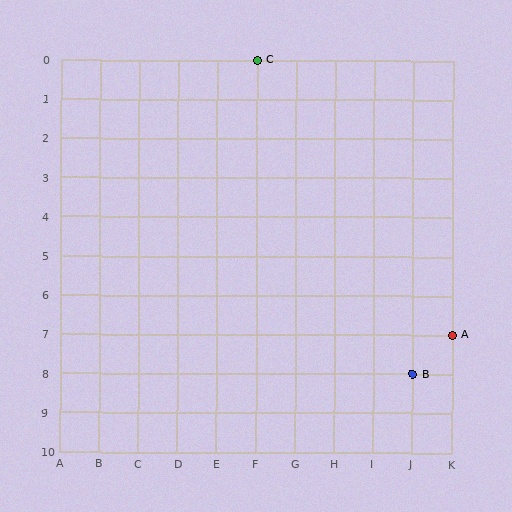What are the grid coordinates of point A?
Point A is at grid coordinates (K, 7).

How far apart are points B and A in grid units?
Points B and A are 1 column and 1 row apart (about 1.4 grid units diagonally).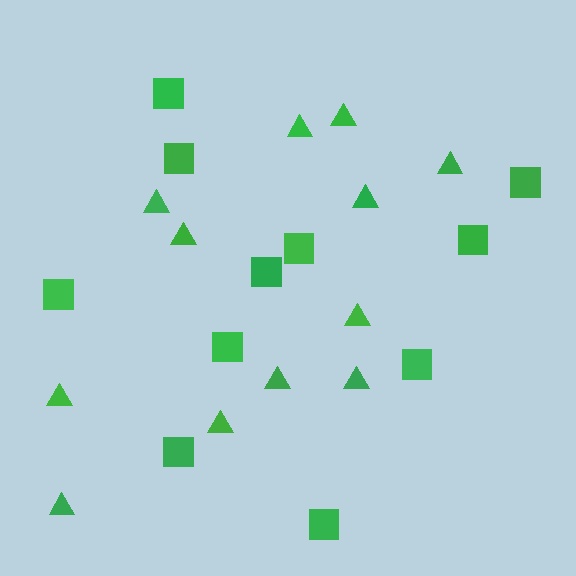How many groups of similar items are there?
There are 2 groups: one group of squares (11) and one group of triangles (12).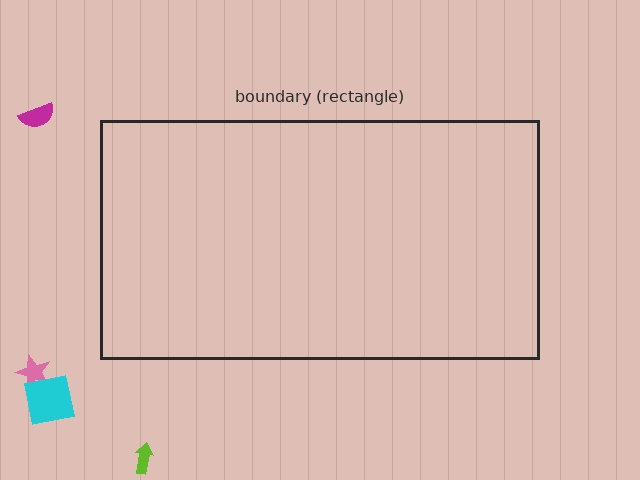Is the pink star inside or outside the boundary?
Outside.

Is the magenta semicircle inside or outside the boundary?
Outside.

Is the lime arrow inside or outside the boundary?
Outside.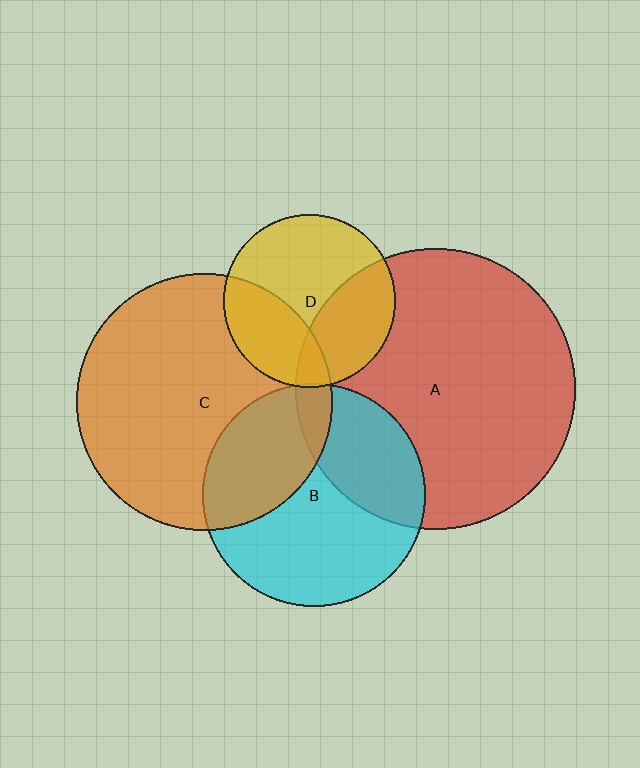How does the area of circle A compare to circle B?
Approximately 1.6 times.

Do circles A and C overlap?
Yes.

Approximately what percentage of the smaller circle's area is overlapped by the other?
Approximately 5%.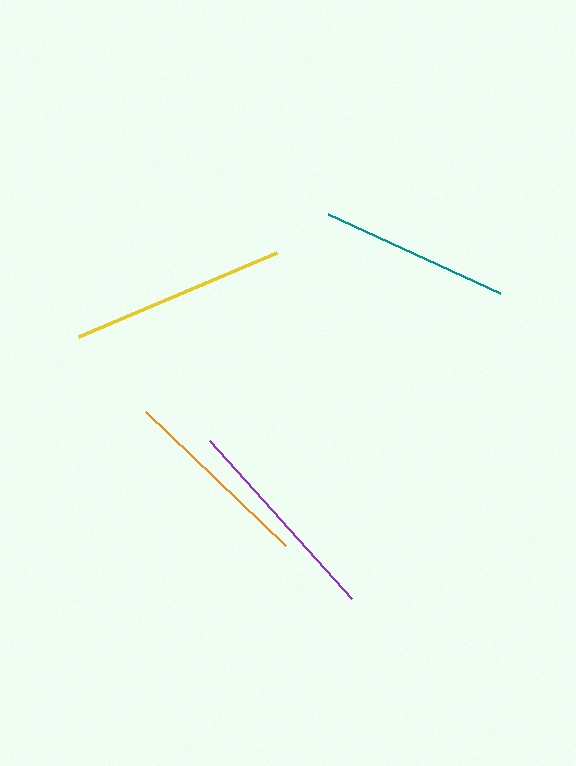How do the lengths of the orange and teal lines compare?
The orange and teal lines are approximately the same length.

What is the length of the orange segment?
The orange segment is approximately 194 pixels long.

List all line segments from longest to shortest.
From longest to shortest: yellow, purple, orange, teal.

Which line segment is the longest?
The yellow line is the longest at approximately 215 pixels.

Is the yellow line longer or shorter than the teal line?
The yellow line is longer than the teal line.